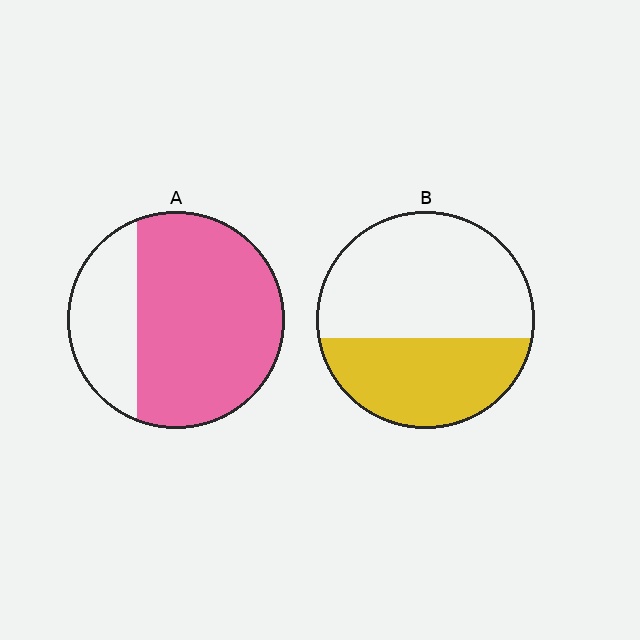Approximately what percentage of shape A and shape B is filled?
A is approximately 70% and B is approximately 40%.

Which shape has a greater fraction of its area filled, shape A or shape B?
Shape A.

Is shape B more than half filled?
No.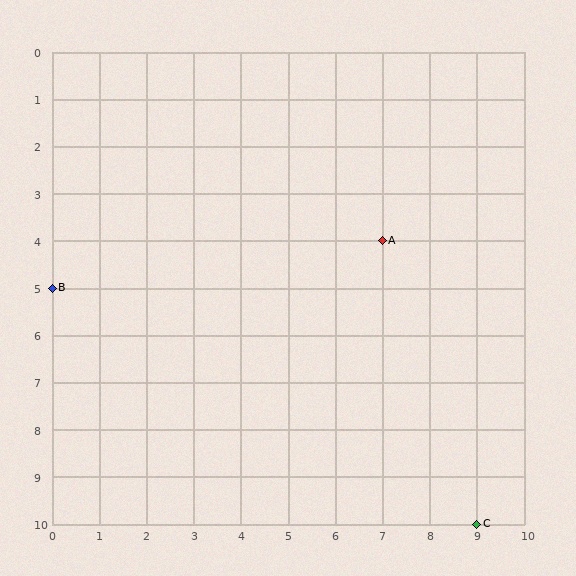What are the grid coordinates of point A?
Point A is at grid coordinates (7, 4).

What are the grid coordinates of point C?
Point C is at grid coordinates (9, 10).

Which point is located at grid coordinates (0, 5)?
Point B is at (0, 5).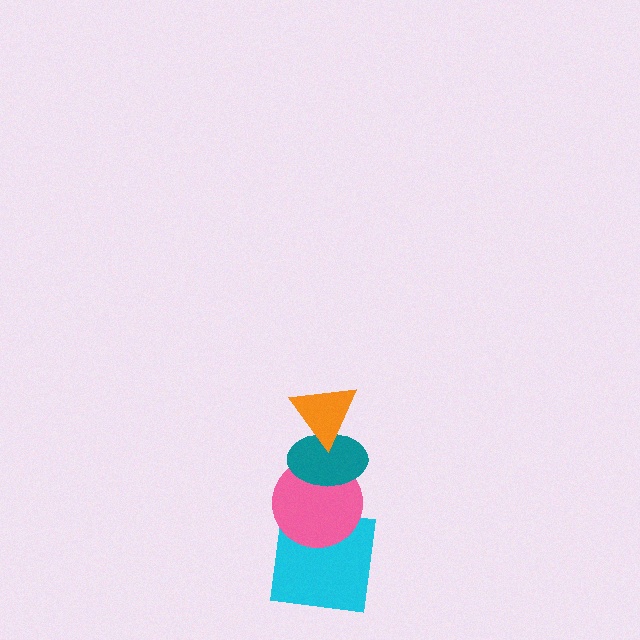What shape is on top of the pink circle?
The teal ellipse is on top of the pink circle.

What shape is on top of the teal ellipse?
The orange triangle is on top of the teal ellipse.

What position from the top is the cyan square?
The cyan square is 4th from the top.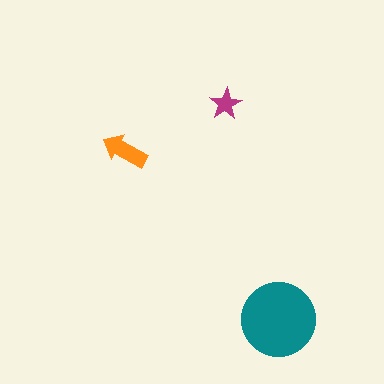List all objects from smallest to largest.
The magenta star, the orange arrow, the teal circle.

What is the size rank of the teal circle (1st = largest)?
1st.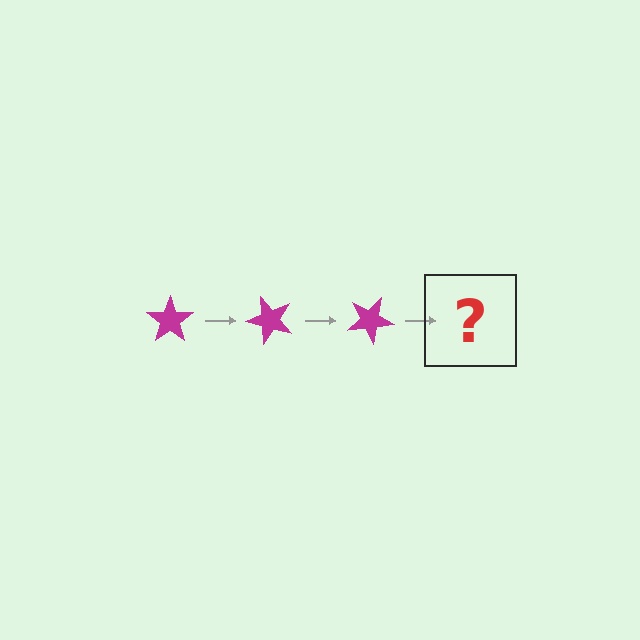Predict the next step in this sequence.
The next step is a magenta star rotated 150 degrees.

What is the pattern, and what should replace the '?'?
The pattern is that the star rotates 50 degrees each step. The '?' should be a magenta star rotated 150 degrees.